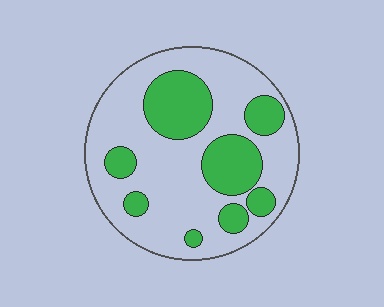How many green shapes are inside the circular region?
8.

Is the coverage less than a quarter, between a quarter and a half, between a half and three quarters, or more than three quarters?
Between a quarter and a half.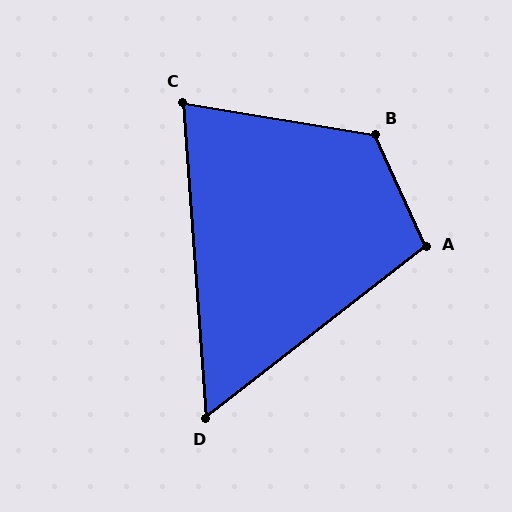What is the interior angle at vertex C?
Approximately 76 degrees (acute).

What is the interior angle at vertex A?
Approximately 104 degrees (obtuse).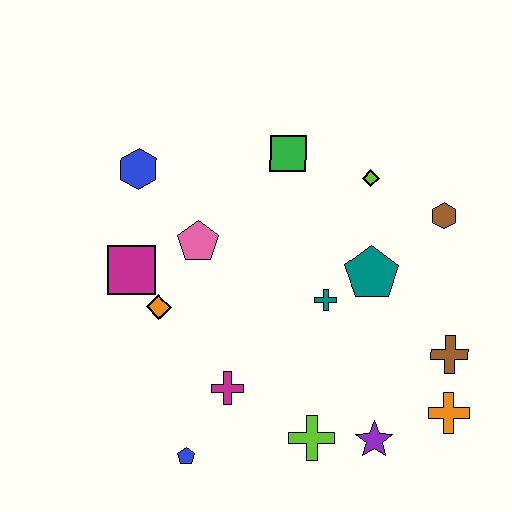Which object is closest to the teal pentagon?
The teal cross is closest to the teal pentagon.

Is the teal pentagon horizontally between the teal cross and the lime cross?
No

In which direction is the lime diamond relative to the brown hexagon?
The lime diamond is to the left of the brown hexagon.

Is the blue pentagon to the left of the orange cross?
Yes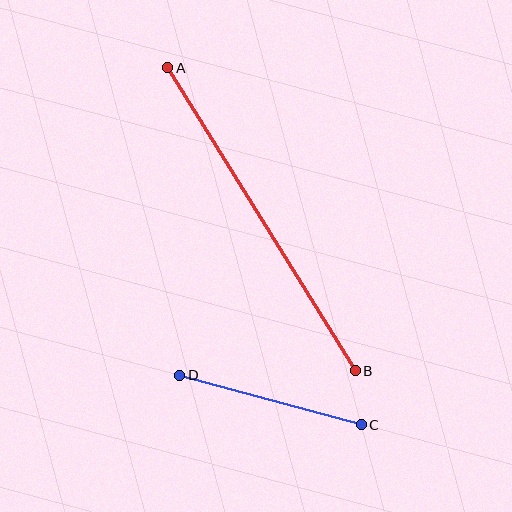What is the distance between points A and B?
The distance is approximately 357 pixels.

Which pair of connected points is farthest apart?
Points A and B are farthest apart.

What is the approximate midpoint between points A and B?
The midpoint is at approximately (262, 219) pixels.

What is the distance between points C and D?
The distance is approximately 188 pixels.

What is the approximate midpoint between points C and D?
The midpoint is at approximately (271, 400) pixels.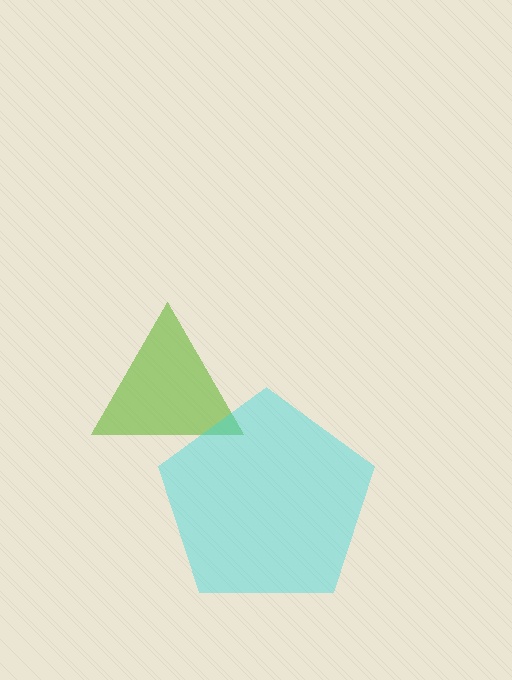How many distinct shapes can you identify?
There are 2 distinct shapes: a lime triangle, a cyan pentagon.